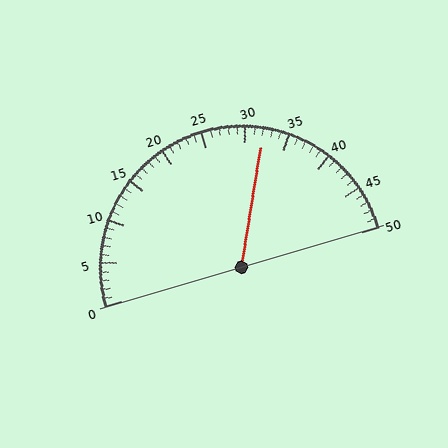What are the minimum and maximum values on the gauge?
The gauge ranges from 0 to 50.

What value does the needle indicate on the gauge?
The needle indicates approximately 32.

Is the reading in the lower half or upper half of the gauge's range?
The reading is in the upper half of the range (0 to 50).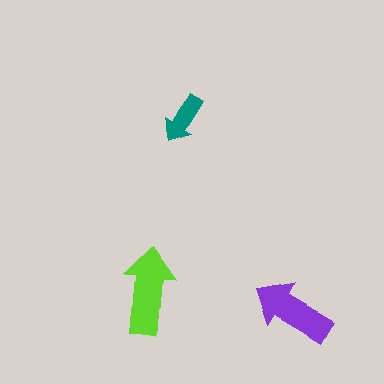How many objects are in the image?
There are 3 objects in the image.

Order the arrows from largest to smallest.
the lime one, the purple one, the teal one.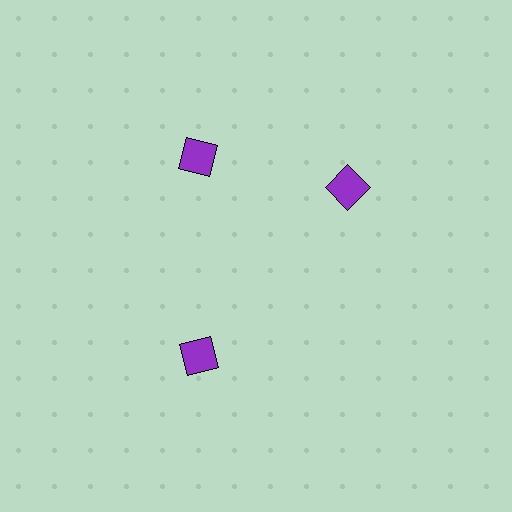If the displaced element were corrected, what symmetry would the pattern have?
It would have 3-fold rotational symmetry — the pattern would map onto itself every 120 degrees.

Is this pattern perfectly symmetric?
No. The 3 purple squares are arranged in a ring, but one element near the 3 o'clock position is rotated out of alignment along the ring, breaking the 3-fold rotational symmetry.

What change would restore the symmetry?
The symmetry would be restored by rotating it back into even spacing with its neighbors so that all 3 squares sit at equal angles and equal distance from the center.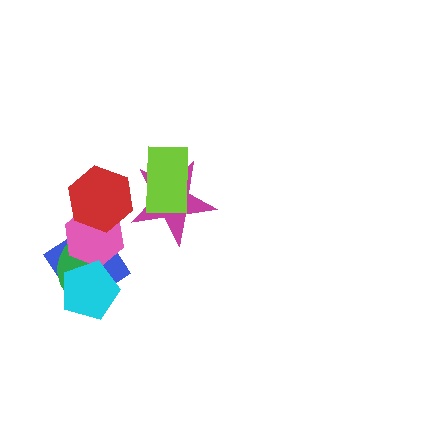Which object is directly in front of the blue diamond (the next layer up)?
The green ellipse is directly in front of the blue diamond.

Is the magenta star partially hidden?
Yes, it is partially covered by another shape.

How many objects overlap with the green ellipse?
3 objects overlap with the green ellipse.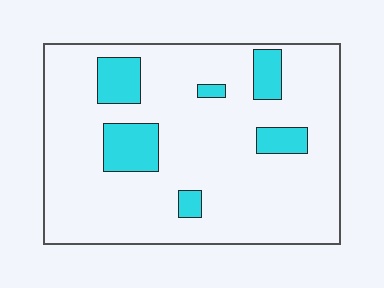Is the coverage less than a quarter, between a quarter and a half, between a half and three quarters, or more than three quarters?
Less than a quarter.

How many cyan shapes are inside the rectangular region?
6.